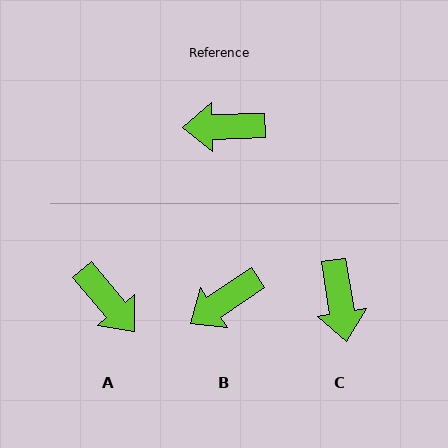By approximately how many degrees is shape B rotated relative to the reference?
Approximately 33 degrees counter-clockwise.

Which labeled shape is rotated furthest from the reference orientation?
A, about 129 degrees away.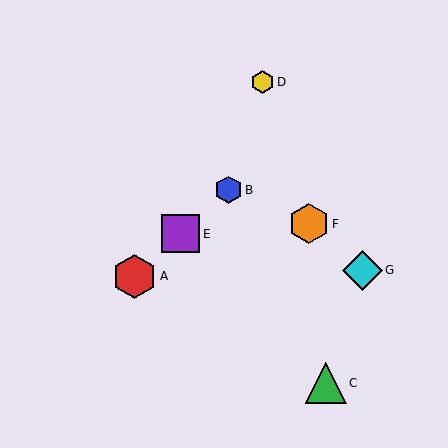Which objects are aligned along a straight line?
Objects A, B, E are aligned along a straight line.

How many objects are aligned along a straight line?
3 objects (A, B, E) are aligned along a straight line.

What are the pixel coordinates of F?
Object F is at (309, 224).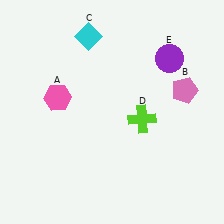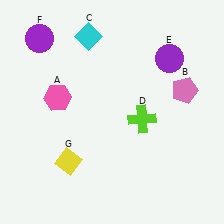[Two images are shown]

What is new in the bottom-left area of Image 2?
A yellow diamond (G) was added in the bottom-left area of Image 2.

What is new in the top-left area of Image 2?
A purple circle (F) was added in the top-left area of Image 2.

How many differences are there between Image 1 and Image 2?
There are 2 differences between the two images.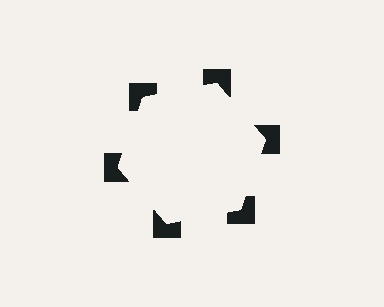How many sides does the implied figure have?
6 sides.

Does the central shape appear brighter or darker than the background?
It typically appears slightly brighter than the background, even though no actual brightness change is drawn.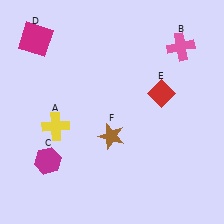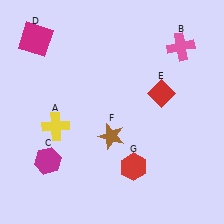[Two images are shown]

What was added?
A red hexagon (G) was added in Image 2.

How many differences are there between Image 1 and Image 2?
There is 1 difference between the two images.